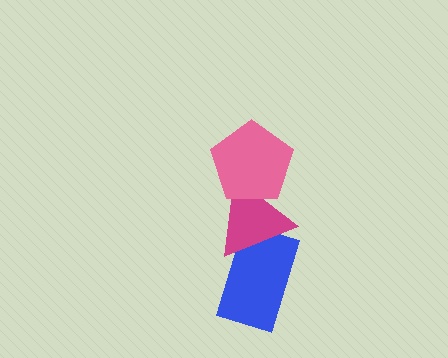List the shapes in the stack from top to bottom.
From top to bottom: the pink pentagon, the magenta triangle, the blue rectangle.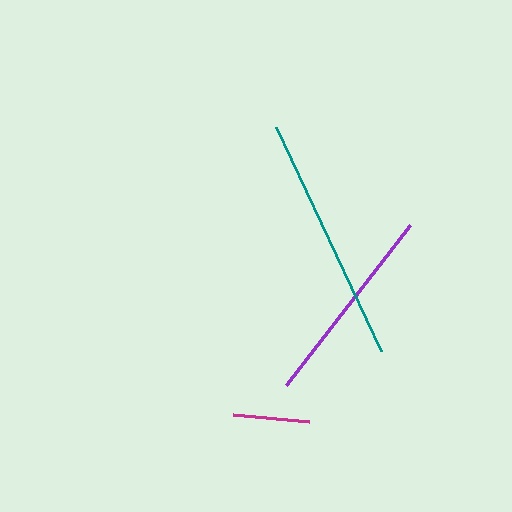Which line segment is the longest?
The teal line is the longest at approximately 247 pixels.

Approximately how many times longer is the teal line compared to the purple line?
The teal line is approximately 1.2 times the length of the purple line.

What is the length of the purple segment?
The purple segment is approximately 203 pixels long.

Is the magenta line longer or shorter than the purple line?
The purple line is longer than the magenta line.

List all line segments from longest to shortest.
From longest to shortest: teal, purple, magenta.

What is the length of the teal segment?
The teal segment is approximately 247 pixels long.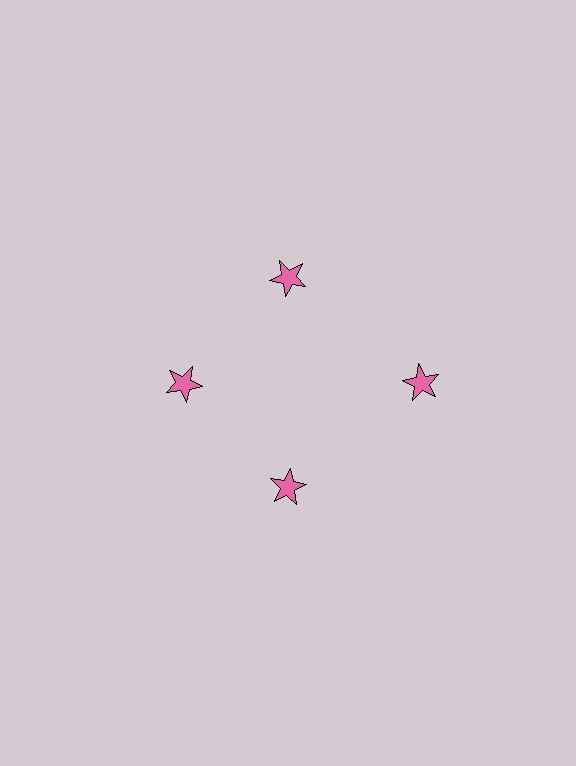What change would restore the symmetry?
The symmetry would be restored by moving it inward, back onto the ring so that all 4 stars sit at equal angles and equal distance from the center.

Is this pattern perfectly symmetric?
No. The 4 pink stars are arranged in a ring, but one element near the 3 o'clock position is pushed outward from the center, breaking the 4-fold rotational symmetry.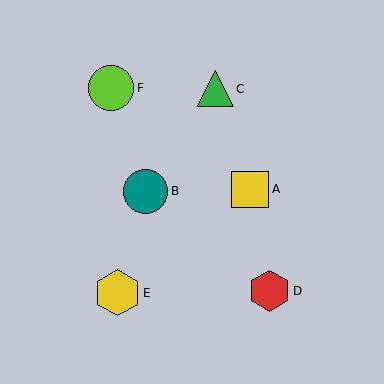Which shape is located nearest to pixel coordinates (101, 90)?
The lime circle (labeled F) at (111, 88) is nearest to that location.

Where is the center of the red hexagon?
The center of the red hexagon is at (270, 291).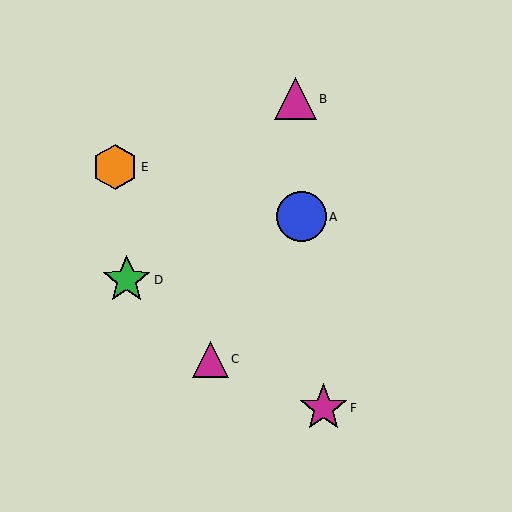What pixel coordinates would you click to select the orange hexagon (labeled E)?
Click at (115, 167) to select the orange hexagon E.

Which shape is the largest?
The blue circle (labeled A) is the largest.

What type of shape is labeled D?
Shape D is a green star.